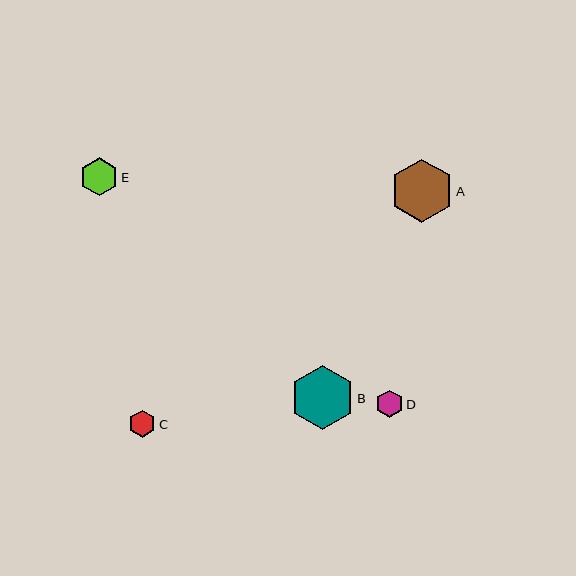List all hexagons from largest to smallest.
From largest to smallest: B, A, E, D, C.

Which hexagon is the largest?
Hexagon B is the largest with a size of approximately 64 pixels.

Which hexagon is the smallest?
Hexagon C is the smallest with a size of approximately 27 pixels.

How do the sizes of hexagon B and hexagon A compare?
Hexagon B and hexagon A are approximately the same size.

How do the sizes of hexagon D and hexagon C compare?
Hexagon D and hexagon C are approximately the same size.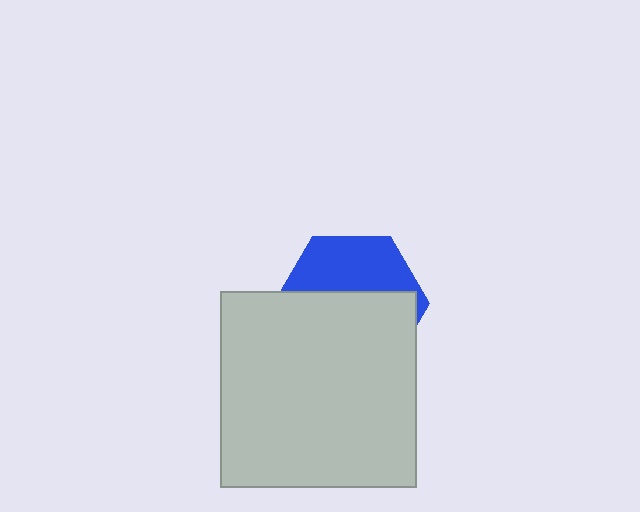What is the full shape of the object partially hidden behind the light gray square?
The partially hidden object is a blue hexagon.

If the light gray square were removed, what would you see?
You would see the complete blue hexagon.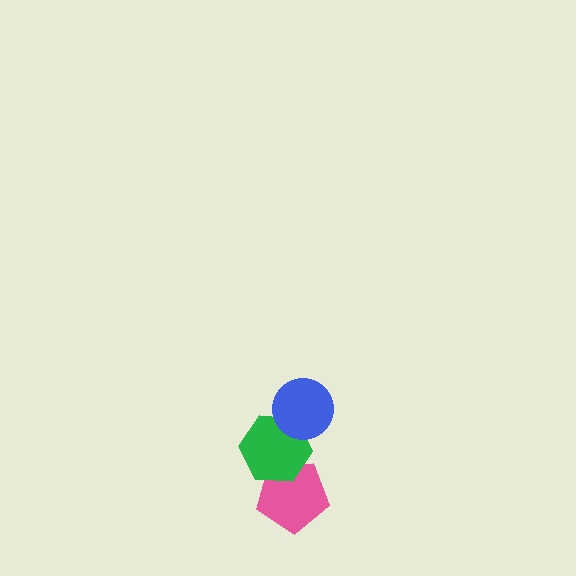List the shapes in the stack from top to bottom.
From top to bottom: the blue circle, the green hexagon, the pink pentagon.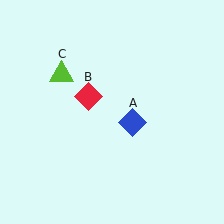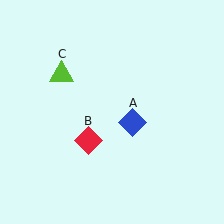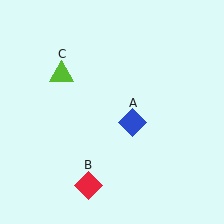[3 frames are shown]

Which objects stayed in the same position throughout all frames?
Blue diamond (object A) and lime triangle (object C) remained stationary.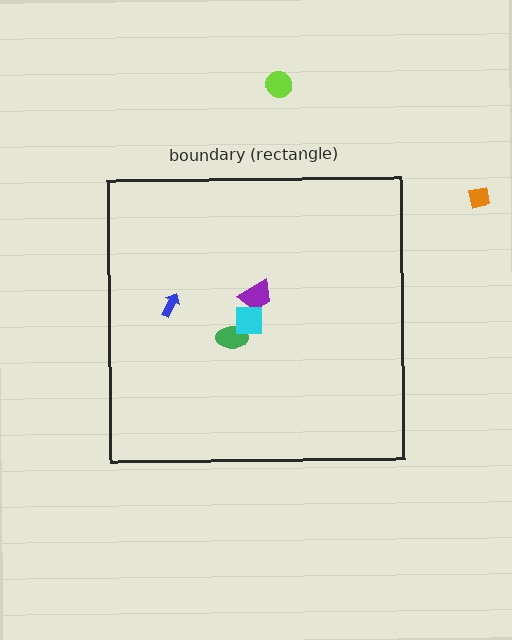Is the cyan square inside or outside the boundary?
Inside.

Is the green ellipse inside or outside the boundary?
Inside.